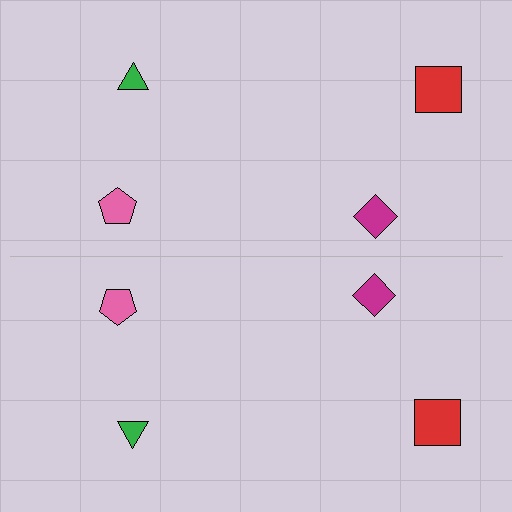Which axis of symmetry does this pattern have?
The pattern has a horizontal axis of symmetry running through the center of the image.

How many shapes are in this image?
There are 8 shapes in this image.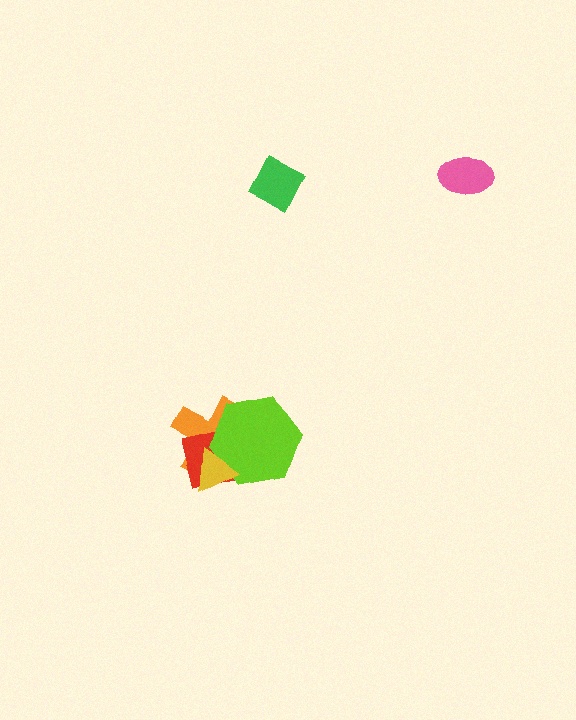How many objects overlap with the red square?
3 objects overlap with the red square.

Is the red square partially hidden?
Yes, it is partially covered by another shape.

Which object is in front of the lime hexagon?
The yellow triangle is in front of the lime hexagon.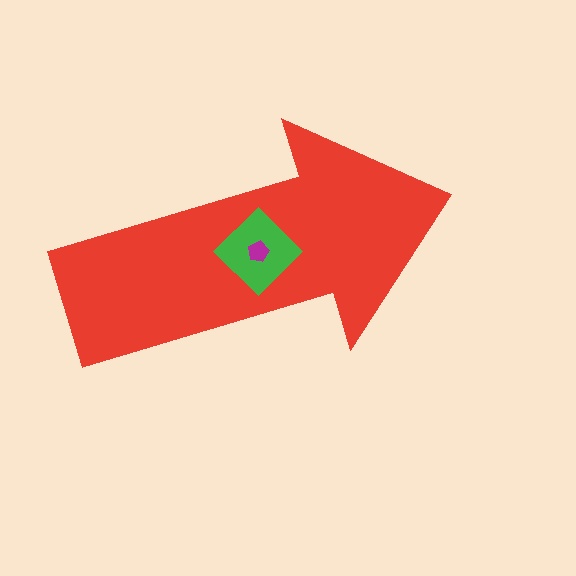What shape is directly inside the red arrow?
The green diamond.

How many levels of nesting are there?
3.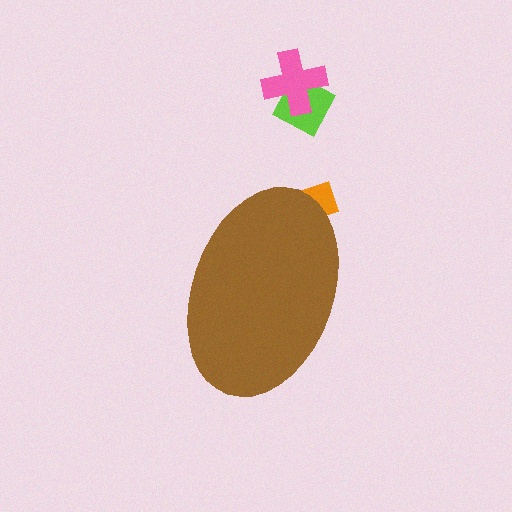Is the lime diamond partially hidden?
No, the lime diamond is fully visible.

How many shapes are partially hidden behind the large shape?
1 shape is partially hidden.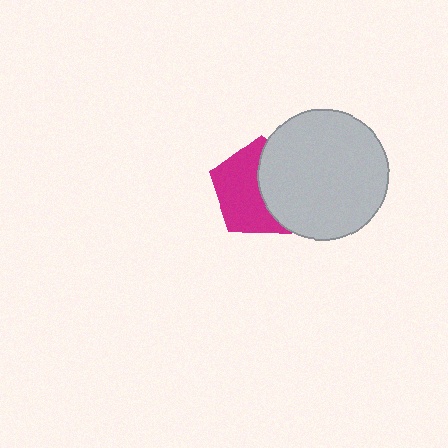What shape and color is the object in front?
The object in front is a light gray circle.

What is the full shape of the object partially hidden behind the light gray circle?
The partially hidden object is a magenta pentagon.